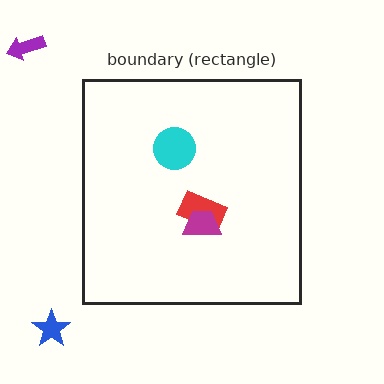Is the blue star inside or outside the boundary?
Outside.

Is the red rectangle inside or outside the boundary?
Inside.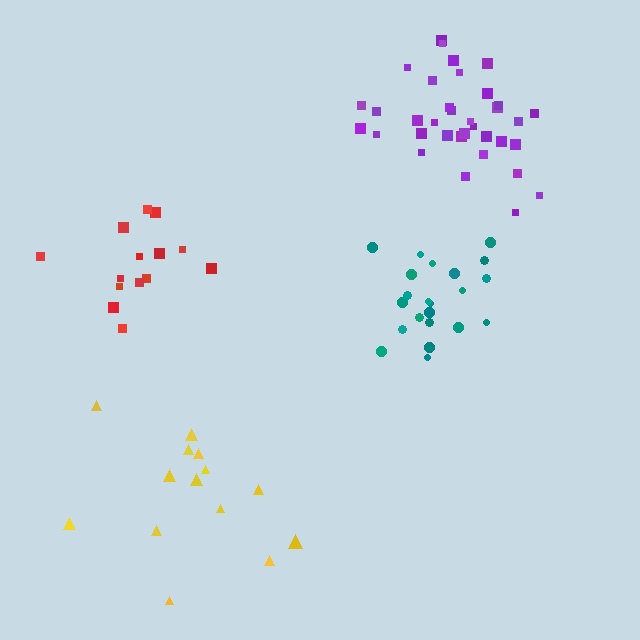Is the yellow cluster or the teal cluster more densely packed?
Teal.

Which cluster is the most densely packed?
Purple.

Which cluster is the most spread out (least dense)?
Yellow.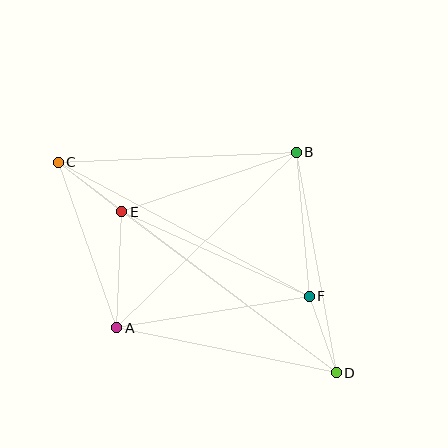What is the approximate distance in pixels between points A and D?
The distance between A and D is approximately 224 pixels.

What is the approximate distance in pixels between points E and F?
The distance between E and F is approximately 205 pixels.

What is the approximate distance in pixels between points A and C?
The distance between A and C is approximately 176 pixels.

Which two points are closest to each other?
Points C and E are closest to each other.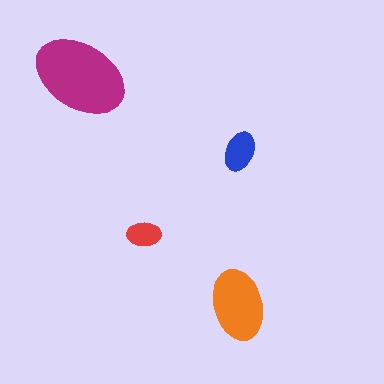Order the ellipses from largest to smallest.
the magenta one, the orange one, the blue one, the red one.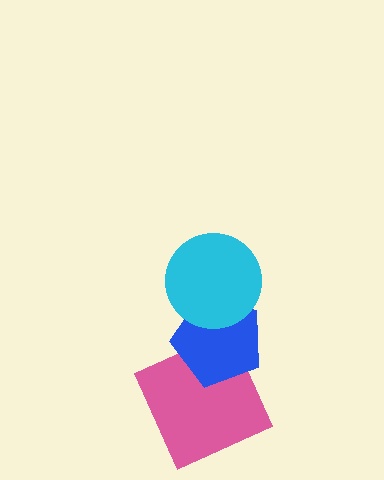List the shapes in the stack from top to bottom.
From top to bottom: the cyan circle, the blue pentagon, the pink square.